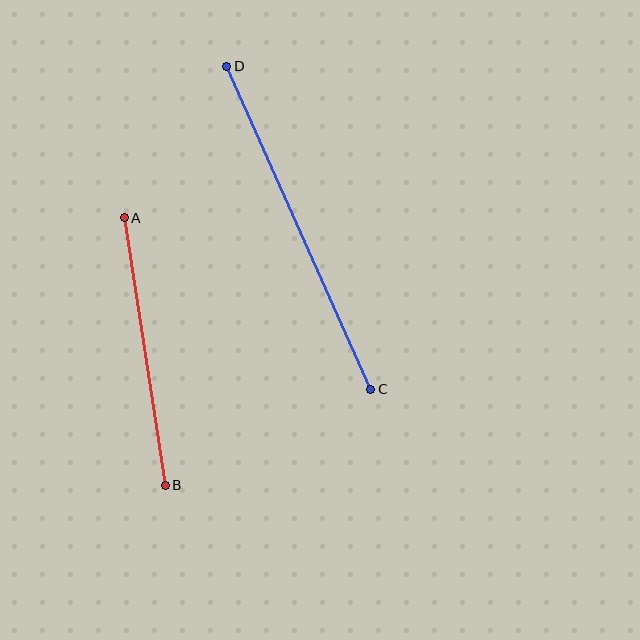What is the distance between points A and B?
The distance is approximately 270 pixels.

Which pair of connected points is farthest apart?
Points C and D are farthest apart.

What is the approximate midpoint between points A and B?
The midpoint is at approximately (145, 352) pixels.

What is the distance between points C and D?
The distance is approximately 354 pixels.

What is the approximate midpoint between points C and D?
The midpoint is at approximately (299, 228) pixels.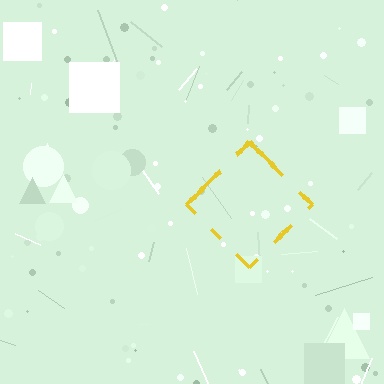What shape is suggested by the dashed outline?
The dashed outline suggests a diamond.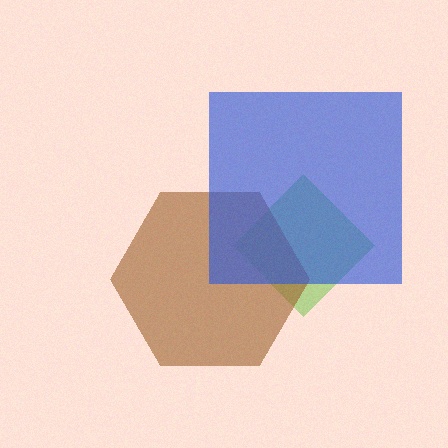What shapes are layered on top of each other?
The layered shapes are: a lime diamond, a brown hexagon, a blue square.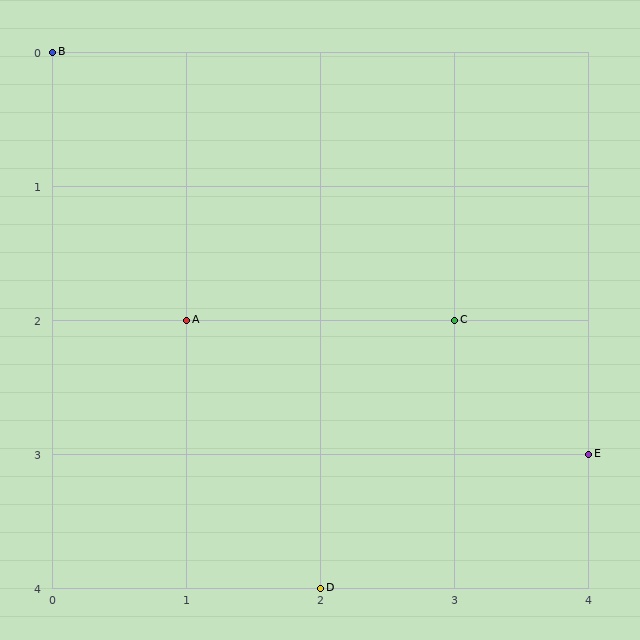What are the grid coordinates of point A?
Point A is at grid coordinates (1, 2).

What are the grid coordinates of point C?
Point C is at grid coordinates (3, 2).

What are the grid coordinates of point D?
Point D is at grid coordinates (2, 4).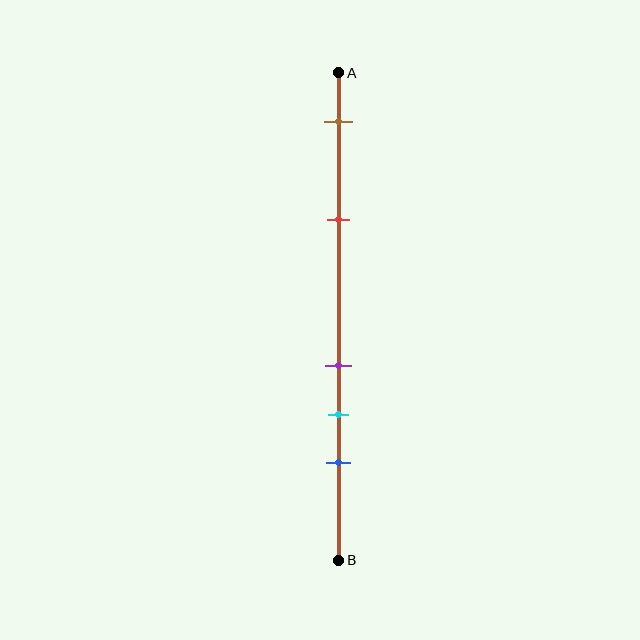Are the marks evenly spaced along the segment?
No, the marks are not evenly spaced.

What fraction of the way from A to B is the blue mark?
The blue mark is approximately 80% (0.8) of the way from A to B.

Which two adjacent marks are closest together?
The purple and cyan marks are the closest adjacent pair.